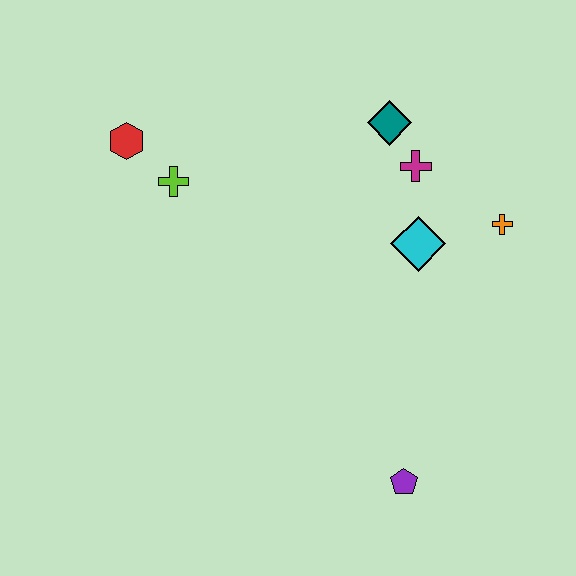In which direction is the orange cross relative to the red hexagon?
The orange cross is to the right of the red hexagon.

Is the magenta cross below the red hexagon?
Yes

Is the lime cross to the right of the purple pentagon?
No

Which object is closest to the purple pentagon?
The cyan diamond is closest to the purple pentagon.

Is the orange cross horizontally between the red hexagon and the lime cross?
No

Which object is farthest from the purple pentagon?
The red hexagon is farthest from the purple pentagon.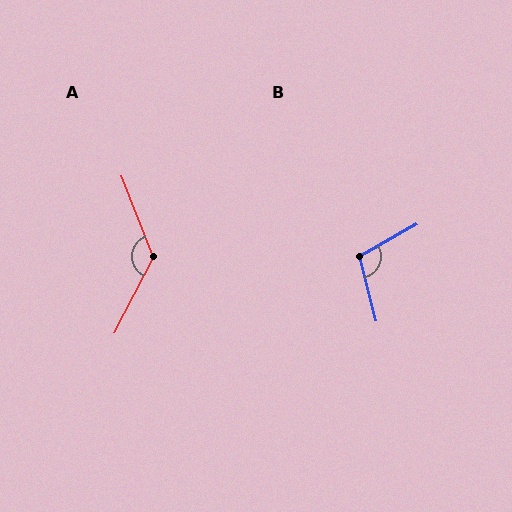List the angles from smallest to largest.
B (105°), A (132°).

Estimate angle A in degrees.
Approximately 132 degrees.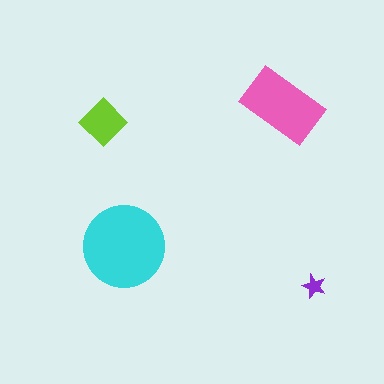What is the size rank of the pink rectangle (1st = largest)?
2nd.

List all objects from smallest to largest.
The purple star, the lime diamond, the pink rectangle, the cyan circle.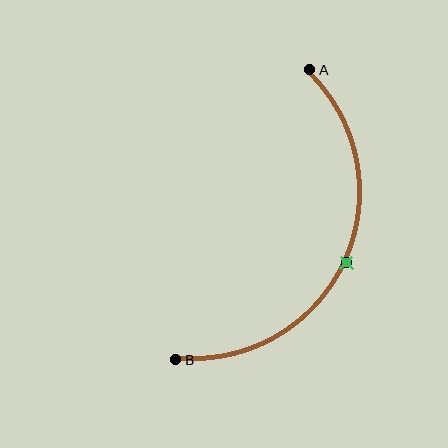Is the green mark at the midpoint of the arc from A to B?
Yes. The green mark lies on the arc at equal arc-length from both A and B — it is the arc midpoint.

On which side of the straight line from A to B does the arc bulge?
The arc bulges to the right of the straight line connecting A and B.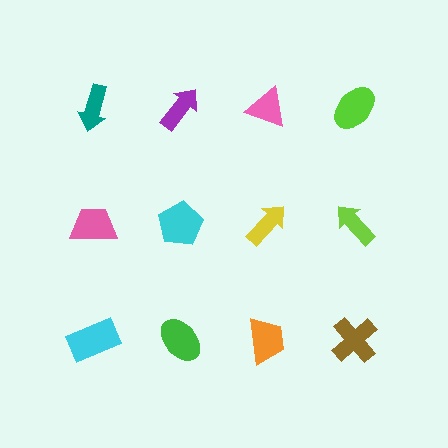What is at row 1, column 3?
A pink triangle.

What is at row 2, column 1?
A pink trapezoid.